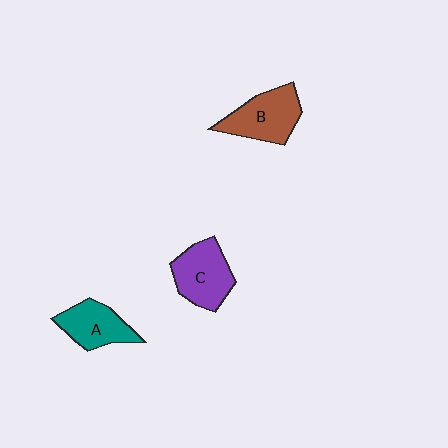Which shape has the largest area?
Shape B (brown).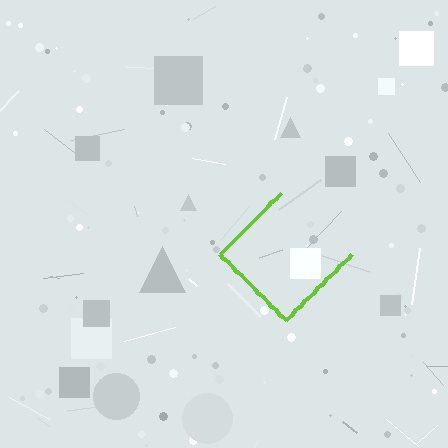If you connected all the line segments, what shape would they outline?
They would outline a diamond.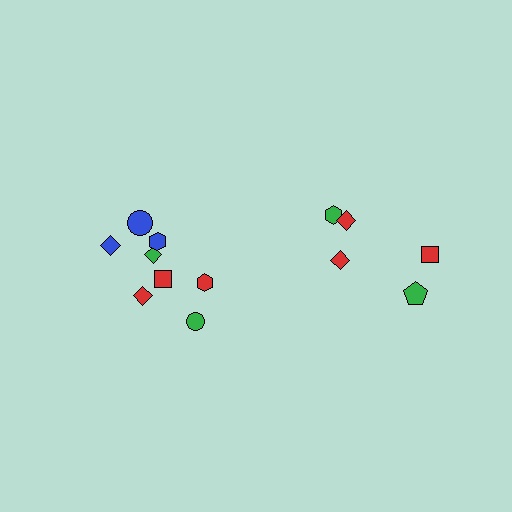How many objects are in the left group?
There are 8 objects.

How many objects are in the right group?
There are 5 objects.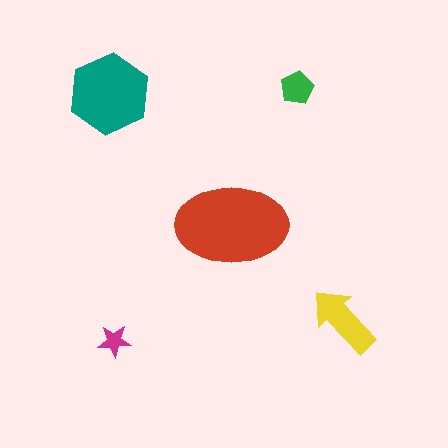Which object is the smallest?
The magenta star.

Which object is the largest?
The red ellipse.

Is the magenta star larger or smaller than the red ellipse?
Smaller.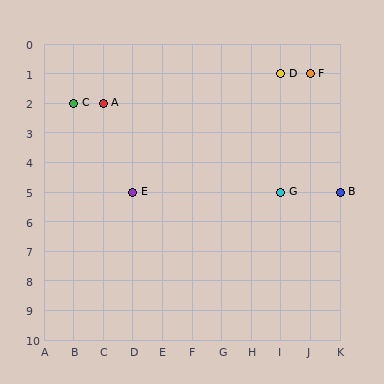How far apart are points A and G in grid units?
Points A and G are 6 columns and 3 rows apart (about 6.7 grid units diagonally).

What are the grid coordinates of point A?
Point A is at grid coordinates (C, 2).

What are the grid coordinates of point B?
Point B is at grid coordinates (K, 5).